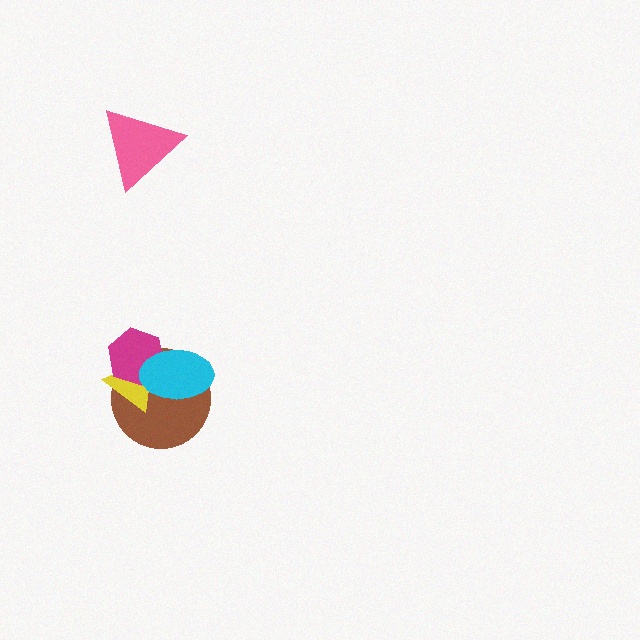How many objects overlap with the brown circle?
3 objects overlap with the brown circle.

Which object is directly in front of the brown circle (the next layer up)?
The yellow triangle is directly in front of the brown circle.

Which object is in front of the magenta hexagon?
The cyan ellipse is in front of the magenta hexagon.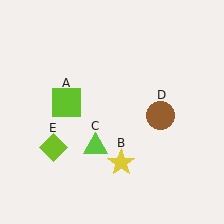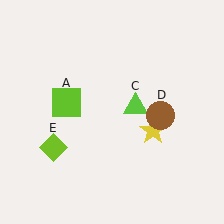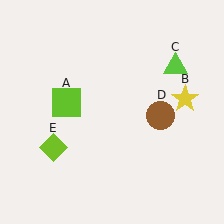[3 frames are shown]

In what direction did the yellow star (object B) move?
The yellow star (object B) moved up and to the right.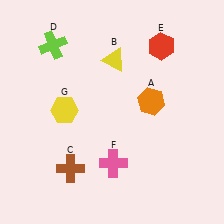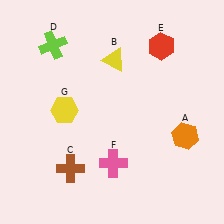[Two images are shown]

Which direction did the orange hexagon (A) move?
The orange hexagon (A) moved down.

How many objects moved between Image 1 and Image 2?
1 object moved between the two images.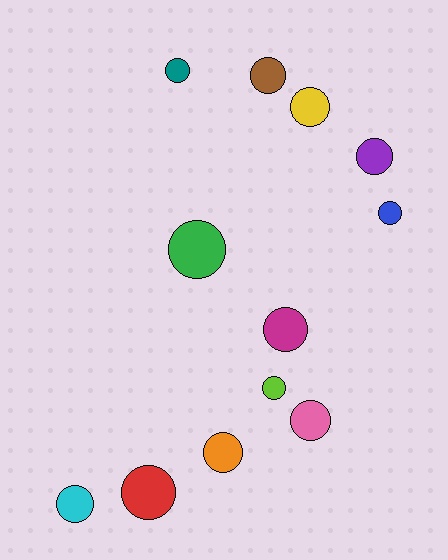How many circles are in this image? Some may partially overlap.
There are 12 circles.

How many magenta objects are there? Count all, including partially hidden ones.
There is 1 magenta object.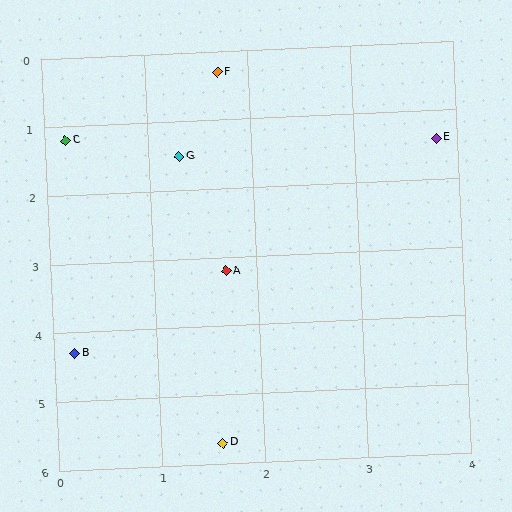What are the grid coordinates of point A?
Point A is at approximately (1.7, 3.2).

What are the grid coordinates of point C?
Point C is at approximately (0.2, 1.2).